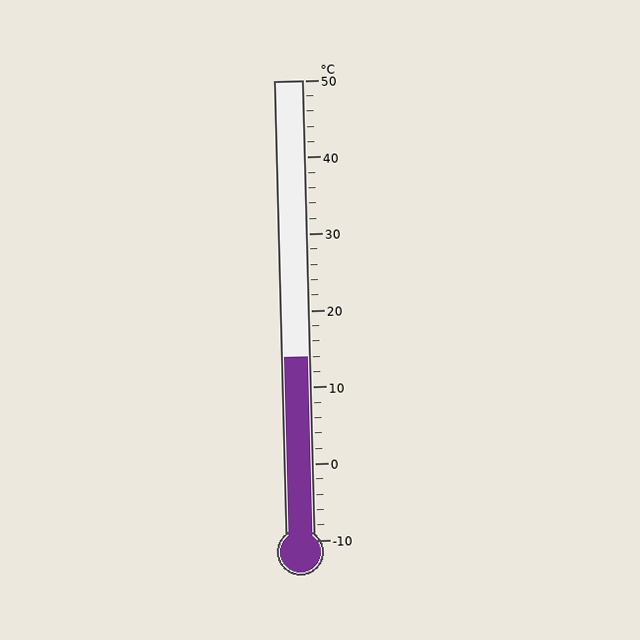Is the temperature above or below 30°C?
The temperature is below 30°C.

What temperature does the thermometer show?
The thermometer shows approximately 14°C.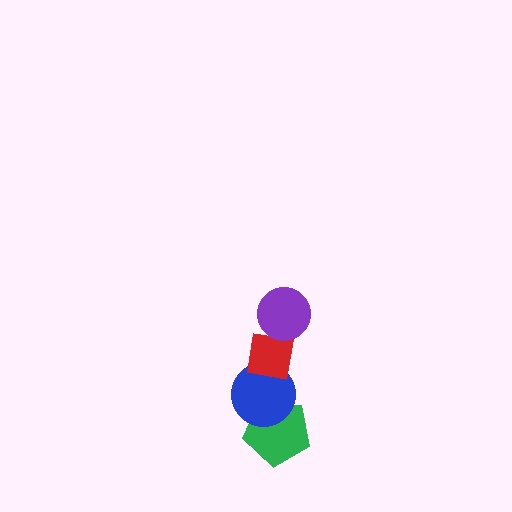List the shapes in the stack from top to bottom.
From top to bottom: the purple circle, the red square, the blue circle, the green pentagon.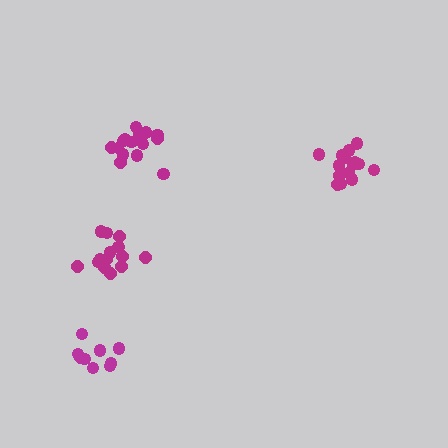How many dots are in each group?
Group 1: 15 dots, Group 2: 14 dots, Group 3: 15 dots, Group 4: 9 dots (53 total).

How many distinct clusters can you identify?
There are 4 distinct clusters.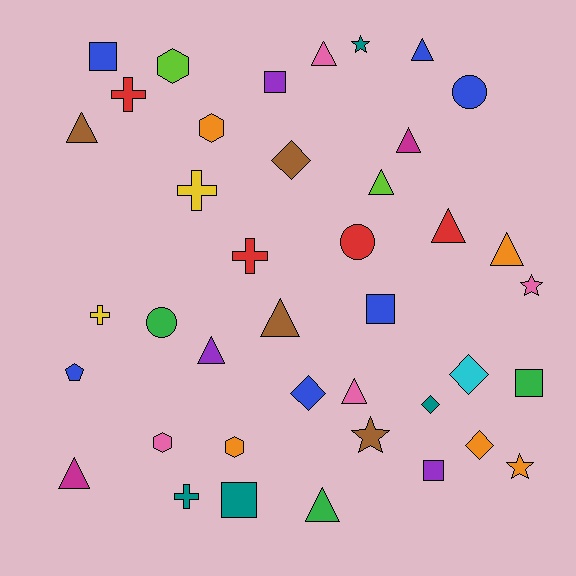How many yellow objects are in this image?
There are 2 yellow objects.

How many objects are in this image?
There are 40 objects.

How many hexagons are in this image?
There are 4 hexagons.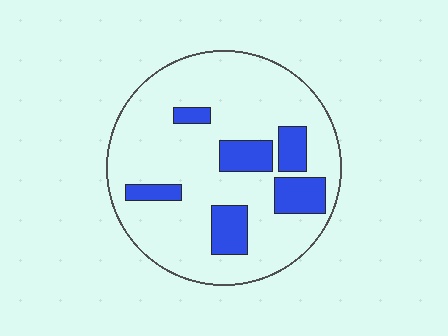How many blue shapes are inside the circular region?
6.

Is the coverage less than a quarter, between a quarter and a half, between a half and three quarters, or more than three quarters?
Less than a quarter.